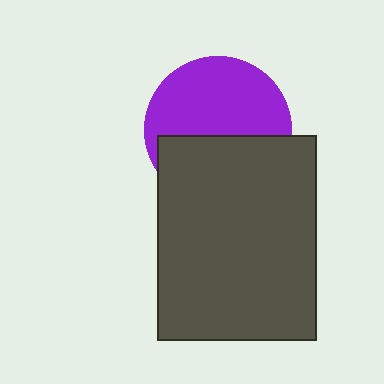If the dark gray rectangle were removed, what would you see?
You would see the complete purple circle.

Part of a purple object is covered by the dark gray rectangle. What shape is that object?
It is a circle.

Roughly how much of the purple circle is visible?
About half of it is visible (roughly 57%).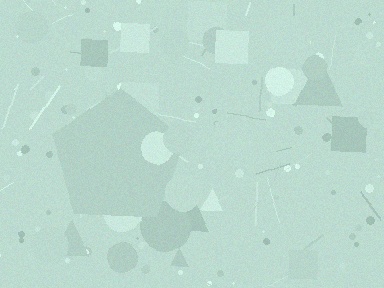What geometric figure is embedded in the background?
A pentagon is embedded in the background.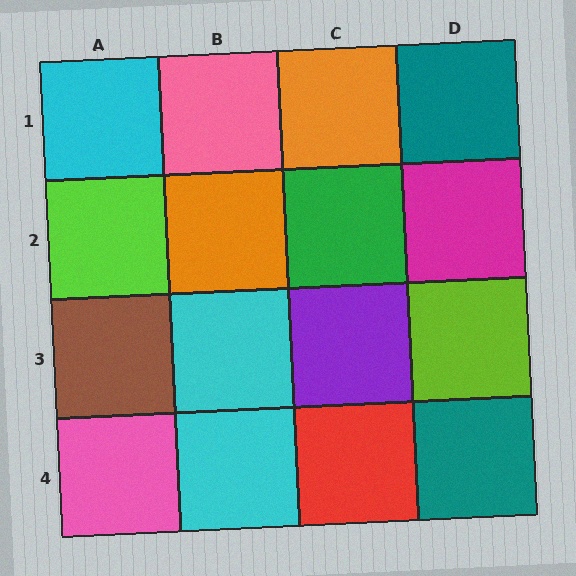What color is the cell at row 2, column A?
Lime.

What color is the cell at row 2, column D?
Magenta.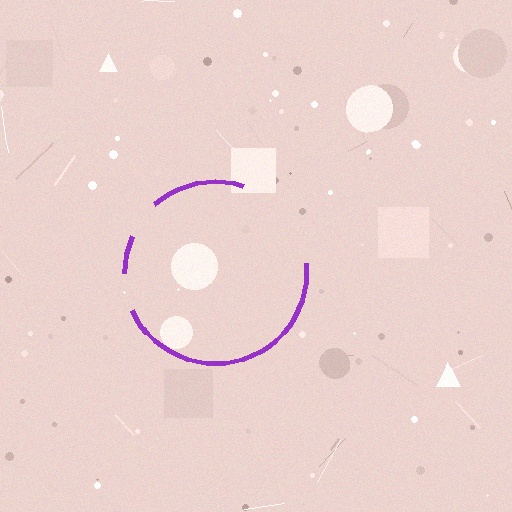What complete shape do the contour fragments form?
The contour fragments form a circle.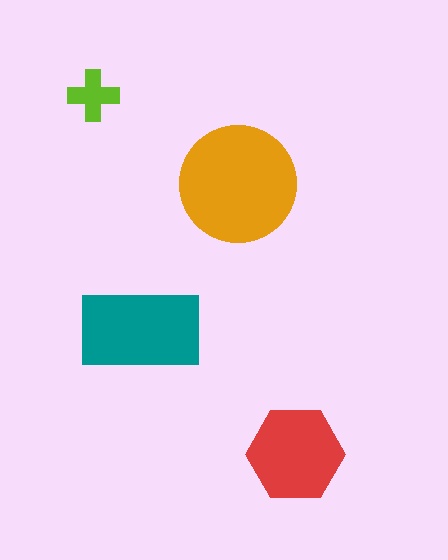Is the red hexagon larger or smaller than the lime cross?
Larger.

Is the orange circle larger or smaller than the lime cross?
Larger.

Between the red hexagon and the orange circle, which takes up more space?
The orange circle.